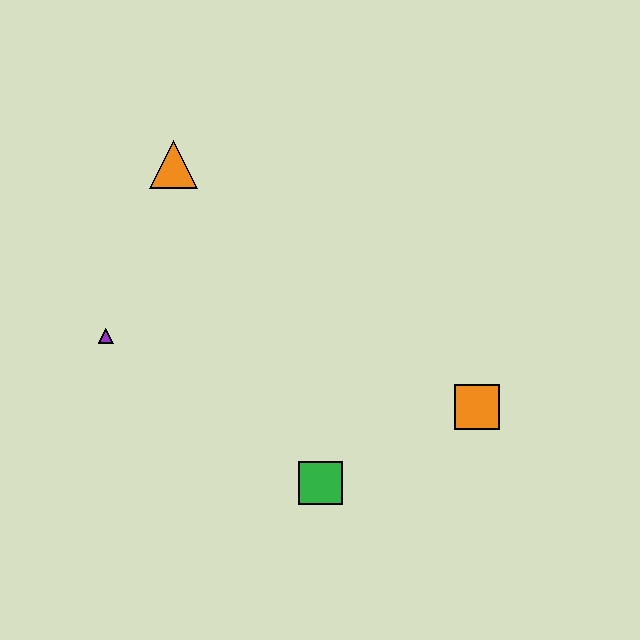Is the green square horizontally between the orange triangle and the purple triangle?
No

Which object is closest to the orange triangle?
The purple triangle is closest to the orange triangle.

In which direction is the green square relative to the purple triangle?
The green square is to the right of the purple triangle.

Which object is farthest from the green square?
The orange triangle is farthest from the green square.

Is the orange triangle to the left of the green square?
Yes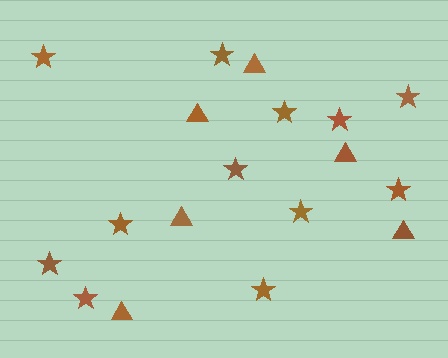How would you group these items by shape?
There are 2 groups: one group of stars (12) and one group of triangles (6).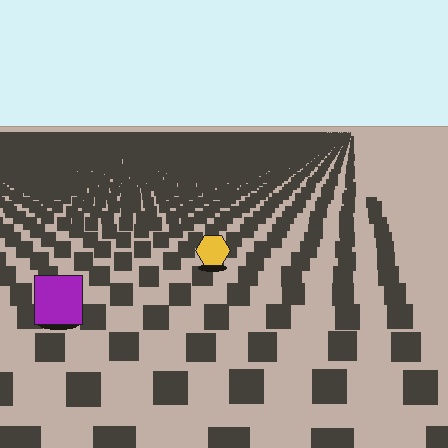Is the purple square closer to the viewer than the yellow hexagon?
Yes. The purple square is closer — you can tell from the texture gradient: the ground texture is coarser near it.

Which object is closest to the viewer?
The purple square is closest. The texture marks near it are larger and more spread out.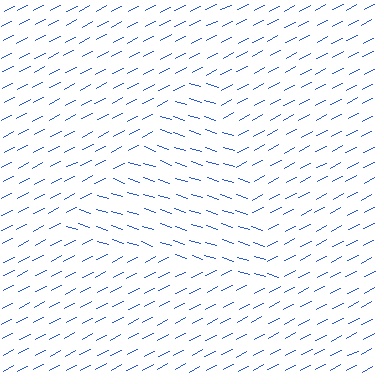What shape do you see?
I see a triangle.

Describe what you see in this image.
The image is filled with small blue line segments. A triangle region in the image has lines oriented differently from the surrounding lines, creating a visible texture boundary.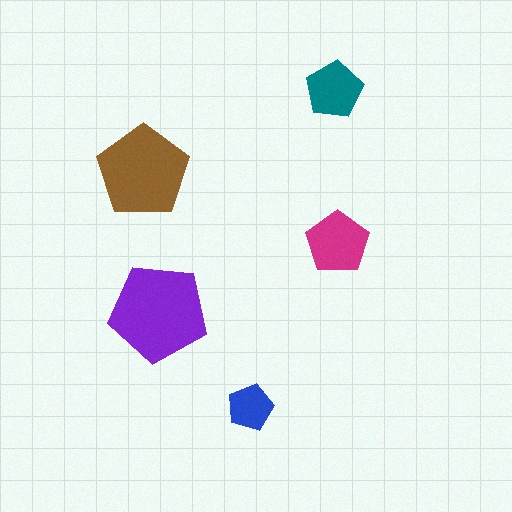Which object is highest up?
The teal pentagon is topmost.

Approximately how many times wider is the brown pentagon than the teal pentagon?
About 1.5 times wider.